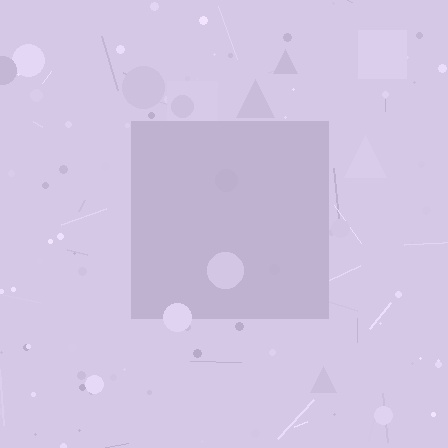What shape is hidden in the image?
A square is hidden in the image.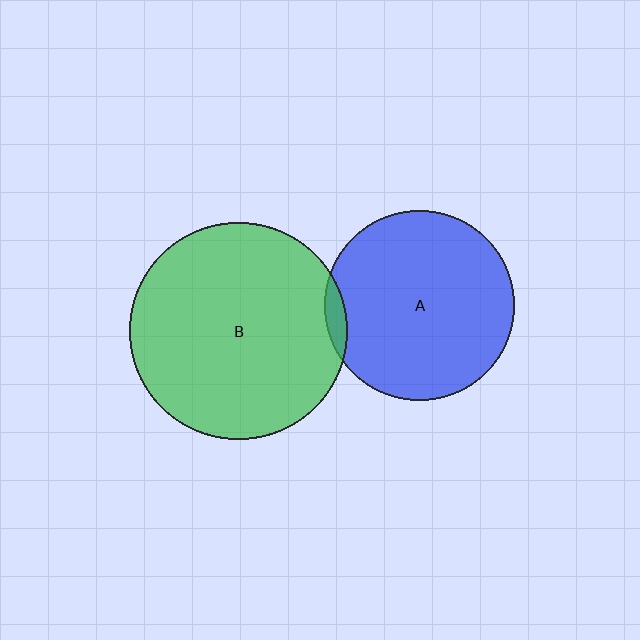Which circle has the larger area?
Circle B (green).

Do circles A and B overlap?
Yes.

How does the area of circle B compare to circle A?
Approximately 1.3 times.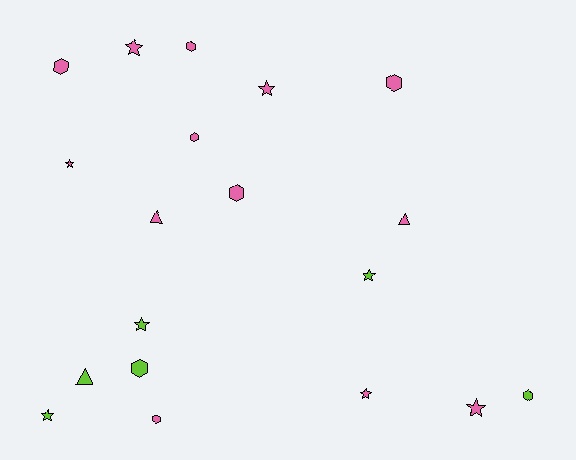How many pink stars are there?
There are 5 pink stars.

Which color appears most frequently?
Pink, with 13 objects.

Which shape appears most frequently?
Hexagon, with 8 objects.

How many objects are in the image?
There are 19 objects.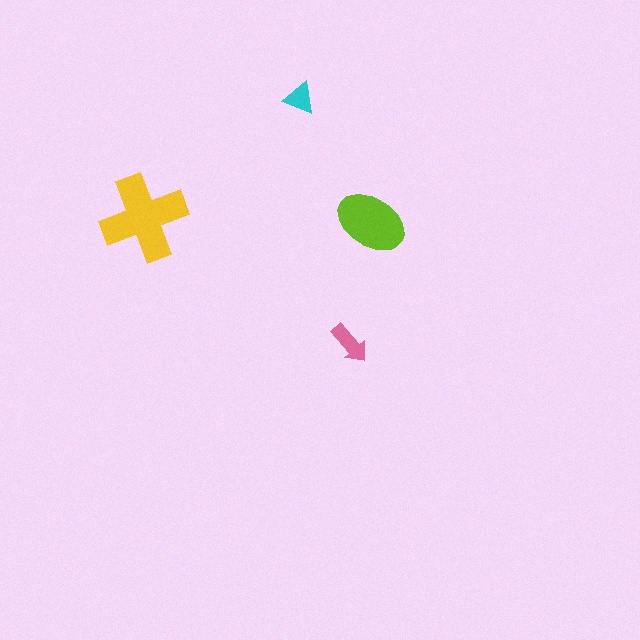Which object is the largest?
The yellow cross.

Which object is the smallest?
The cyan triangle.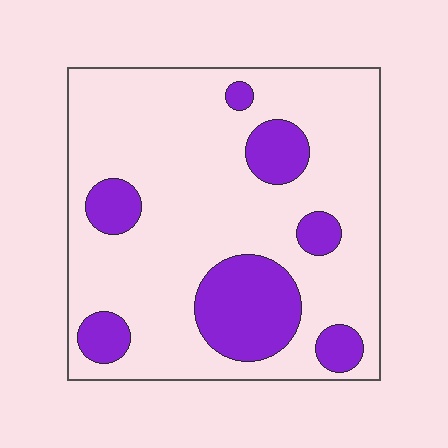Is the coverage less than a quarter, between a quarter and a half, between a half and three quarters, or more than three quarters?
Less than a quarter.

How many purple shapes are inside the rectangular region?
7.